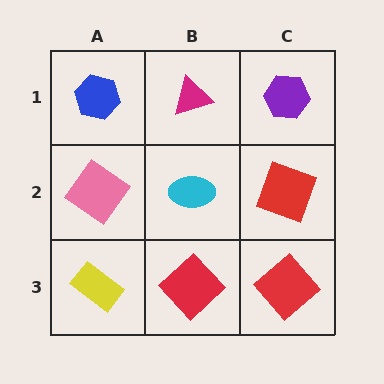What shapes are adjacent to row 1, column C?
A red square (row 2, column C), a magenta triangle (row 1, column B).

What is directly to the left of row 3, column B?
A yellow rectangle.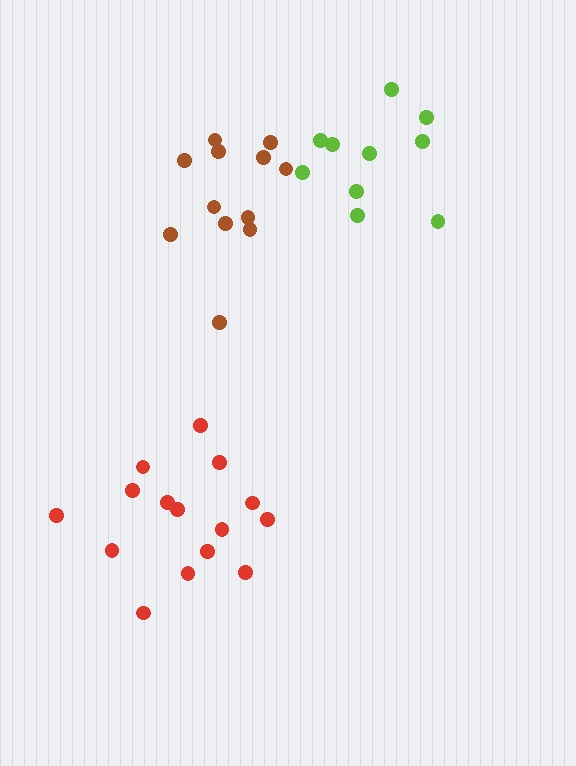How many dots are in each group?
Group 1: 15 dots, Group 2: 10 dots, Group 3: 12 dots (37 total).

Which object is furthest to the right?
The lime cluster is rightmost.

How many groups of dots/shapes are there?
There are 3 groups.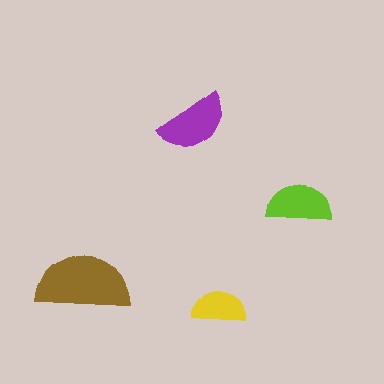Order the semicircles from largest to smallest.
the brown one, the purple one, the lime one, the yellow one.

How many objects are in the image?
There are 4 objects in the image.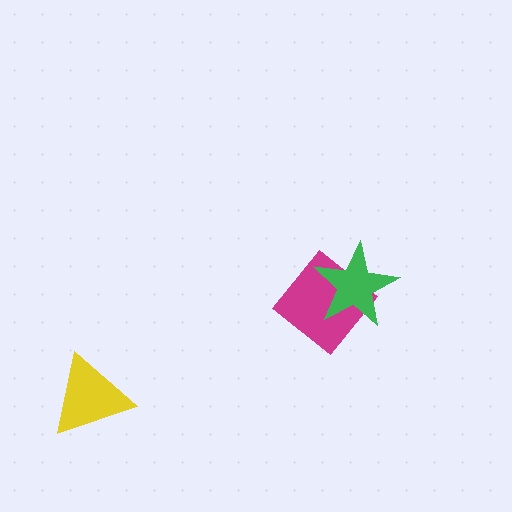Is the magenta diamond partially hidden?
Yes, it is partially covered by another shape.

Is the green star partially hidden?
No, no other shape covers it.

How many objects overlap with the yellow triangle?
0 objects overlap with the yellow triangle.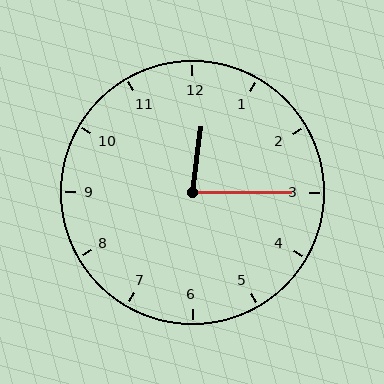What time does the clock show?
12:15.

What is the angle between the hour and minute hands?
Approximately 82 degrees.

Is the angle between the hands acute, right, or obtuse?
It is acute.